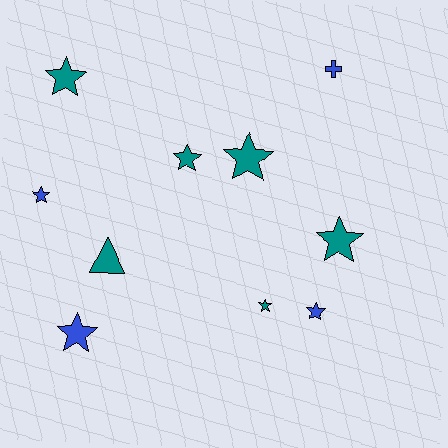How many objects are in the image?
There are 10 objects.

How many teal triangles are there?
There is 1 teal triangle.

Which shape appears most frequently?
Star, with 8 objects.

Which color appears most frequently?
Teal, with 6 objects.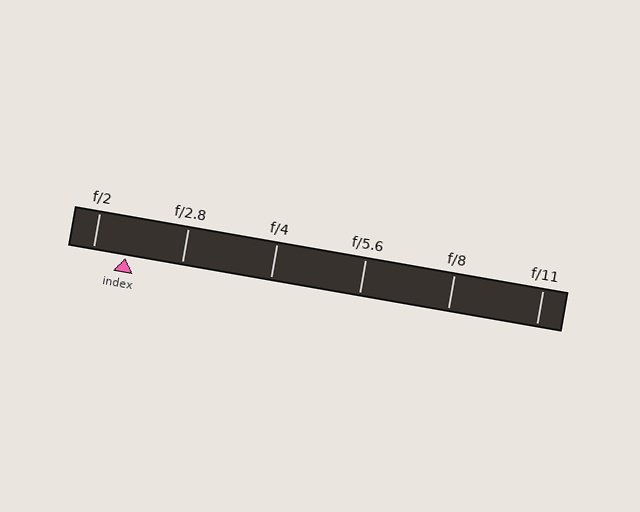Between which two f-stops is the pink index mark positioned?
The index mark is between f/2 and f/2.8.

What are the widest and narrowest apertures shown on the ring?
The widest aperture shown is f/2 and the narrowest is f/11.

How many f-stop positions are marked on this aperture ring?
There are 6 f-stop positions marked.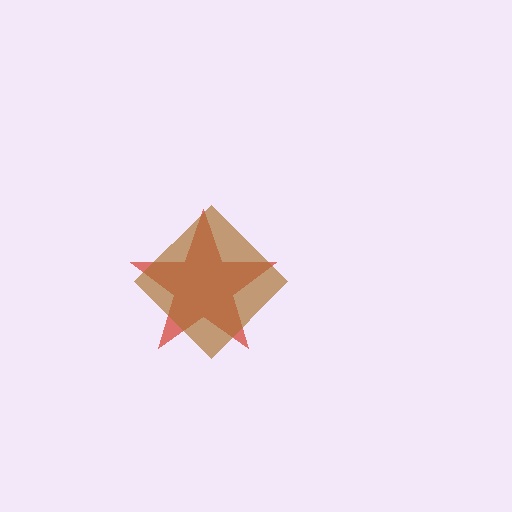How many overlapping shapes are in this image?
There are 2 overlapping shapes in the image.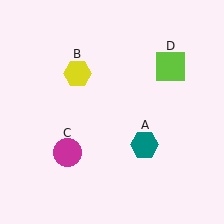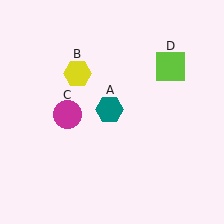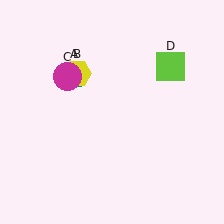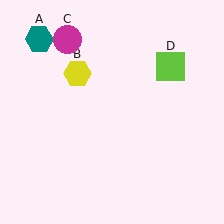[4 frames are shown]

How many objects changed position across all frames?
2 objects changed position: teal hexagon (object A), magenta circle (object C).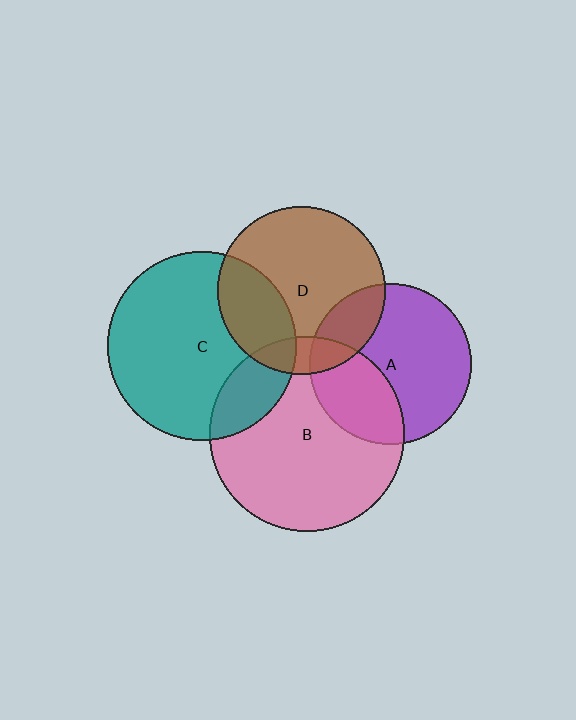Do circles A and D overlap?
Yes.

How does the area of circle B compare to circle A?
Approximately 1.5 times.